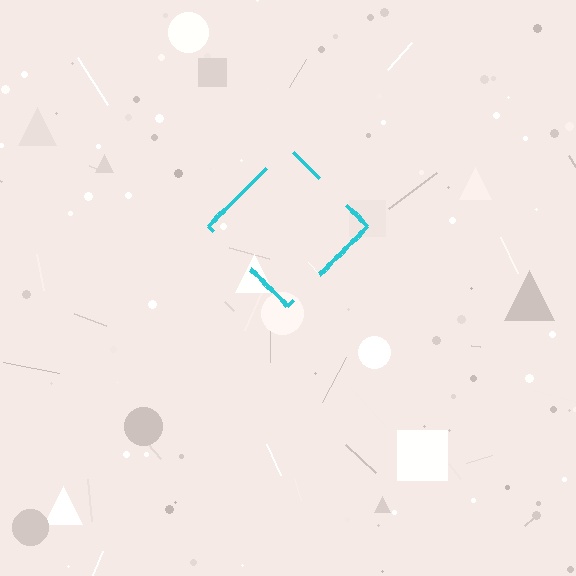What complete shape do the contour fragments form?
The contour fragments form a diamond.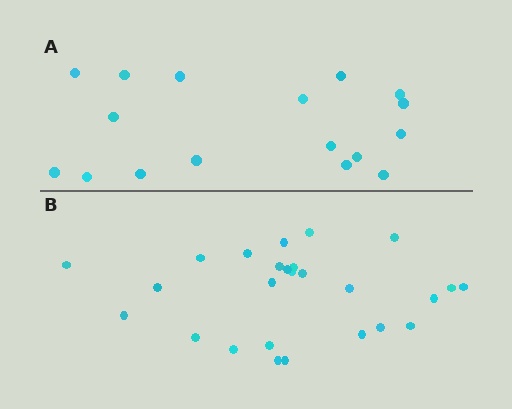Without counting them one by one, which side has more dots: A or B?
Region B (the bottom region) has more dots.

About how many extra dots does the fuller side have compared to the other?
Region B has roughly 8 or so more dots than region A.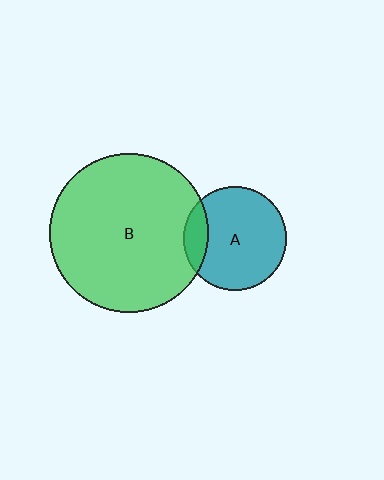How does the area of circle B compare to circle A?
Approximately 2.4 times.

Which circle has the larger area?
Circle B (green).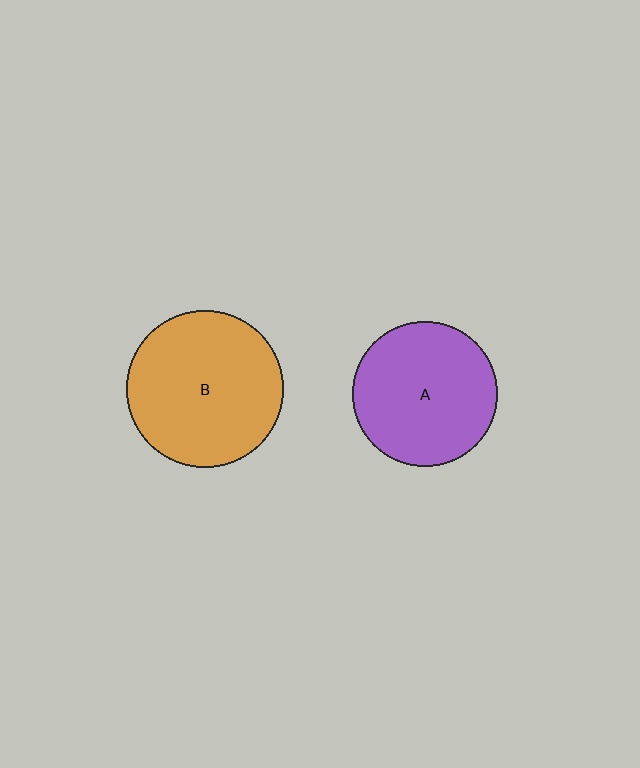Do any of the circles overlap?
No, none of the circles overlap.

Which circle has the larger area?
Circle B (orange).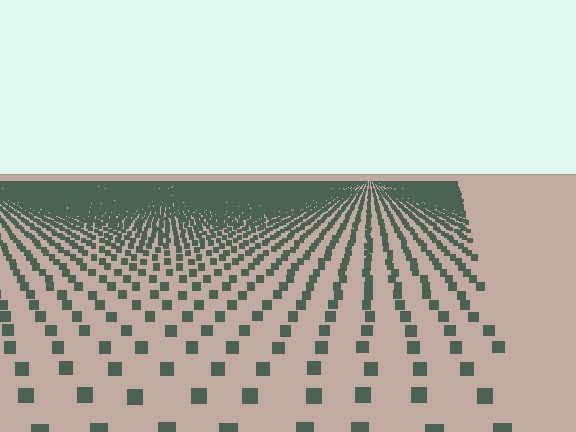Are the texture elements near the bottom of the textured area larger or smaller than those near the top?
Larger. Near the bottom, elements are closer to the viewer and appear at a bigger on-screen size.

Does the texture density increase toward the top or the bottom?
Density increases toward the top.